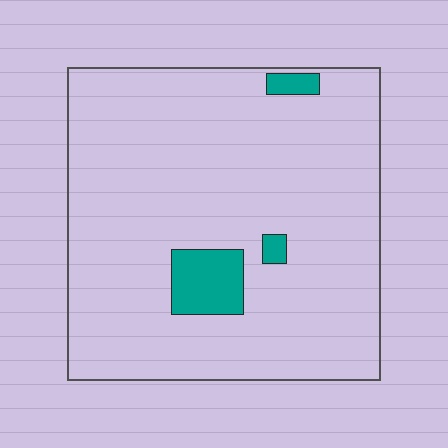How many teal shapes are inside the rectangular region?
3.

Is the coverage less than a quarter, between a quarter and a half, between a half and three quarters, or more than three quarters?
Less than a quarter.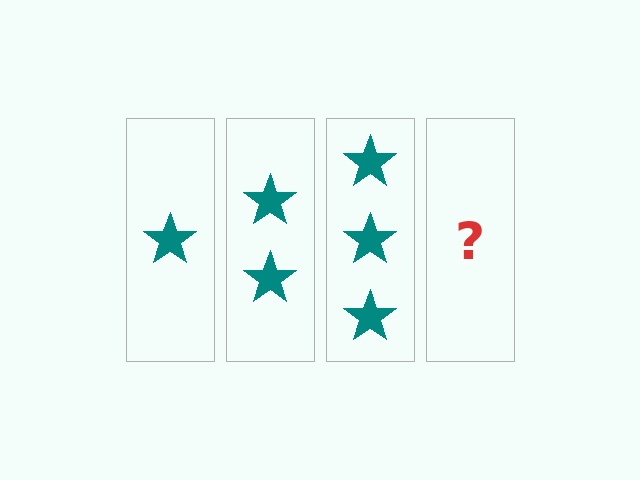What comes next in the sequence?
The next element should be 4 stars.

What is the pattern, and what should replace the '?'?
The pattern is that each step adds one more star. The '?' should be 4 stars.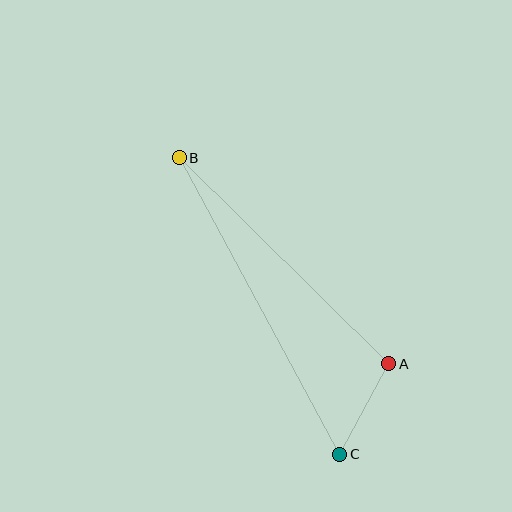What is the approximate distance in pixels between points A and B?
The distance between A and B is approximately 294 pixels.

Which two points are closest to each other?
Points A and C are closest to each other.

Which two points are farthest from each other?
Points B and C are farthest from each other.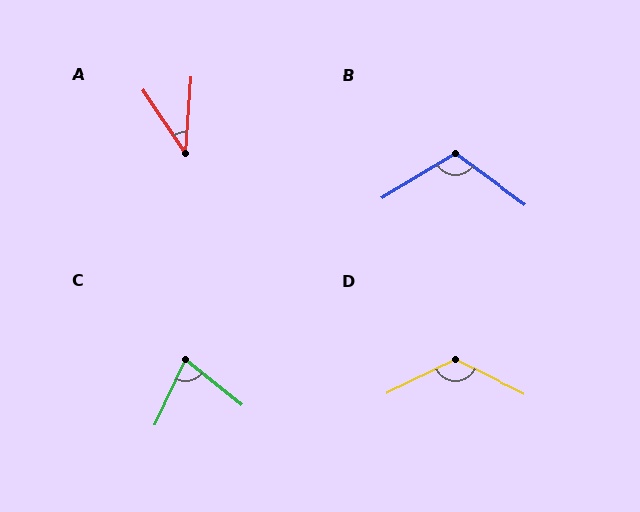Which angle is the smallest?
A, at approximately 38 degrees.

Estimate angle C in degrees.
Approximately 76 degrees.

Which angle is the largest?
D, at approximately 129 degrees.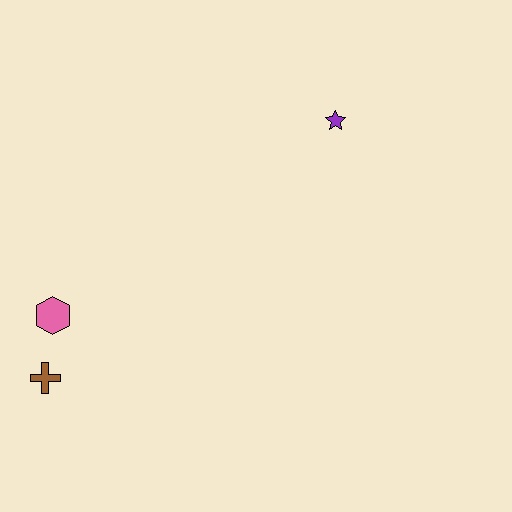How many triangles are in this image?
There are no triangles.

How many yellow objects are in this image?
There are no yellow objects.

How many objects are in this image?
There are 3 objects.